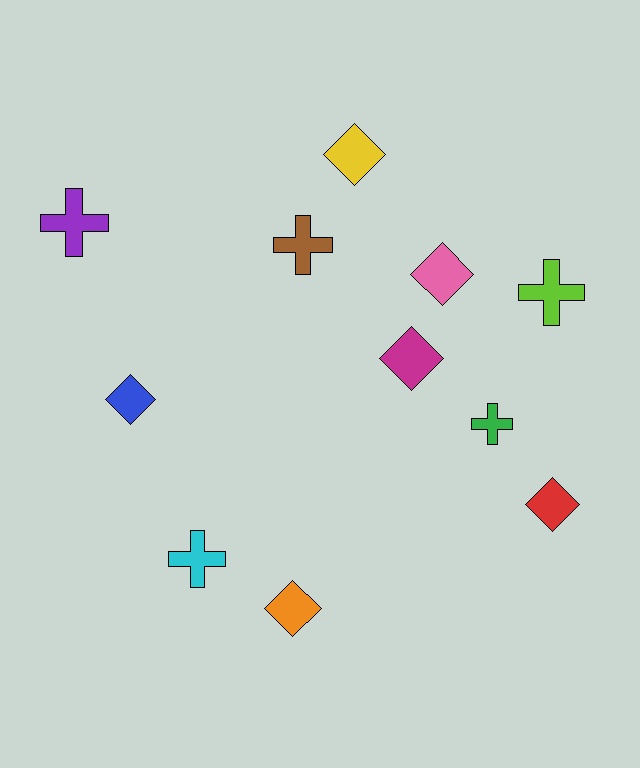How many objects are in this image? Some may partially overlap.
There are 11 objects.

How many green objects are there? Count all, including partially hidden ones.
There is 1 green object.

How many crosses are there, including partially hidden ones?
There are 5 crosses.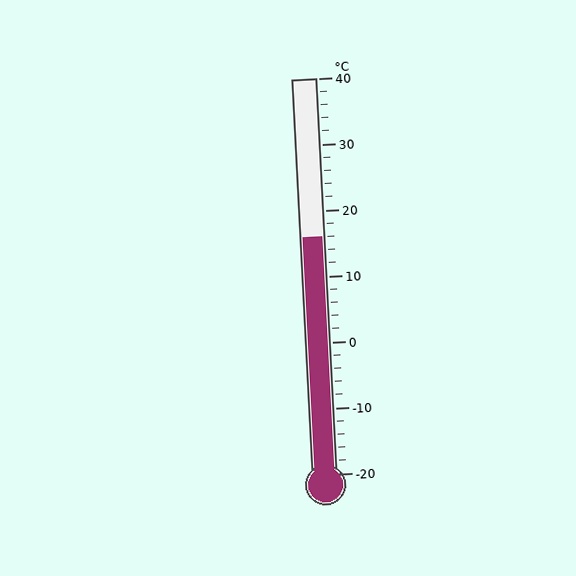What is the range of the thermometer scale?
The thermometer scale ranges from -20°C to 40°C.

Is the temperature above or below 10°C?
The temperature is above 10°C.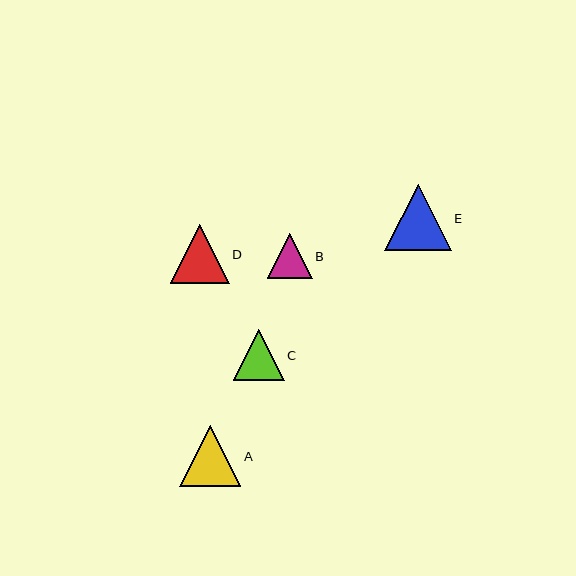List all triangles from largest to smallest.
From largest to smallest: E, A, D, C, B.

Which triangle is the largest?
Triangle E is the largest with a size of approximately 66 pixels.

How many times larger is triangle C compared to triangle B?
Triangle C is approximately 1.1 times the size of triangle B.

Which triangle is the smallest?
Triangle B is the smallest with a size of approximately 45 pixels.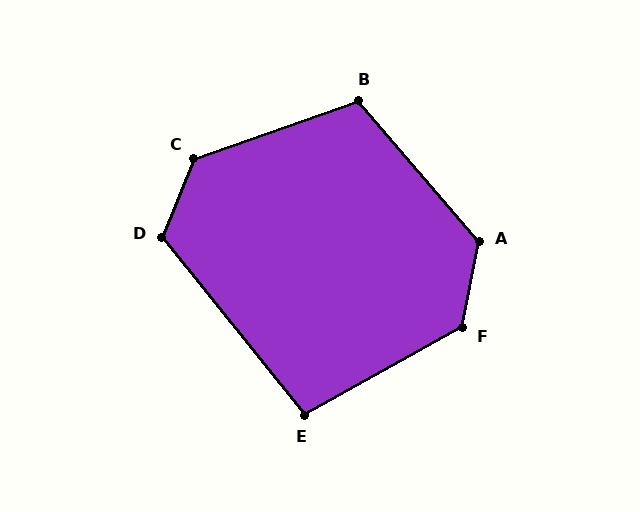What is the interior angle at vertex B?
Approximately 112 degrees (obtuse).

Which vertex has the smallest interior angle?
E, at approximately 100 degrees.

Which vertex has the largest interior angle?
C, at approximately 131 degrees.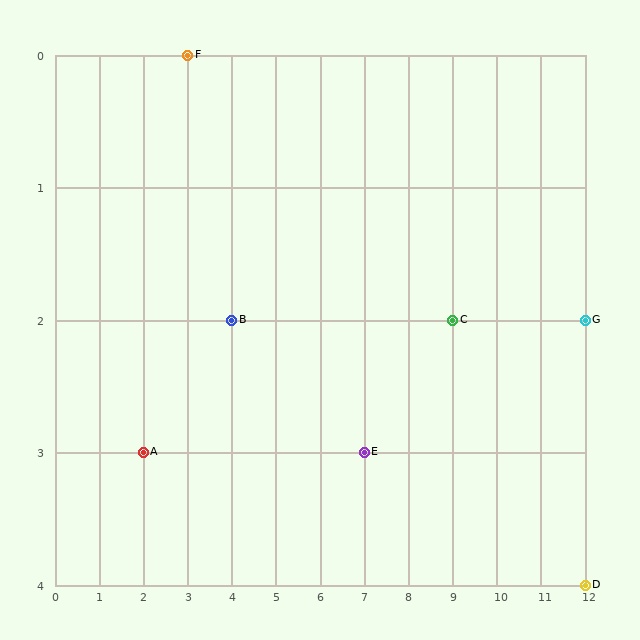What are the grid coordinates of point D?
Point D is at grid coordinates (12, 4).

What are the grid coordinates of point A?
Point A is at grid coordinates (2, 3).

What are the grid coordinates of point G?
Point G is at grid coordinates (12, 2).